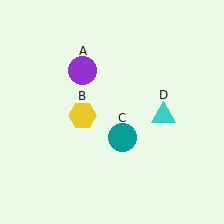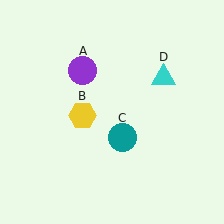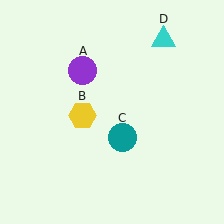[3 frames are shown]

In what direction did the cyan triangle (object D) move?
The cyan triangle (object D) moved up.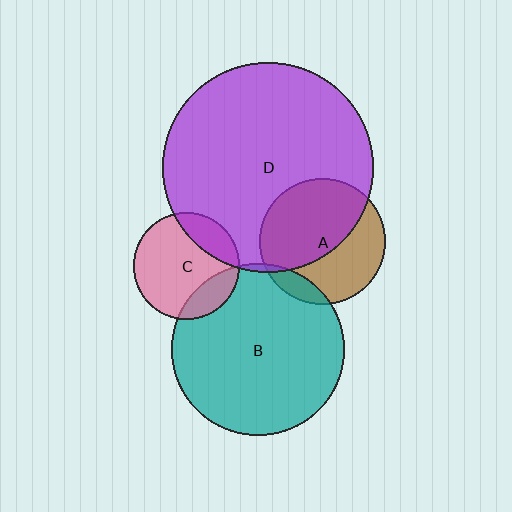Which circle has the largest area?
Circle D (purple).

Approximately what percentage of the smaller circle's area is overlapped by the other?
Approximately 20%.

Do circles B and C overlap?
Yes.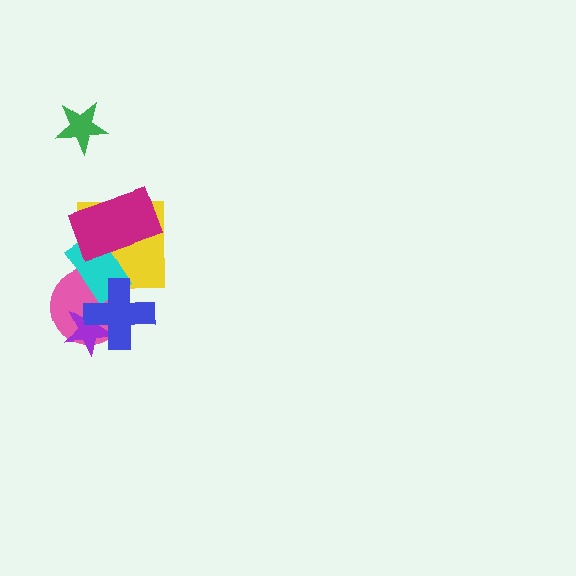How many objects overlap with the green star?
0 objects overlap with the green star.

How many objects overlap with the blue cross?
4 objects overlap with the blue cross.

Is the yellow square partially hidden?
Yes, it is partially covered by another shape.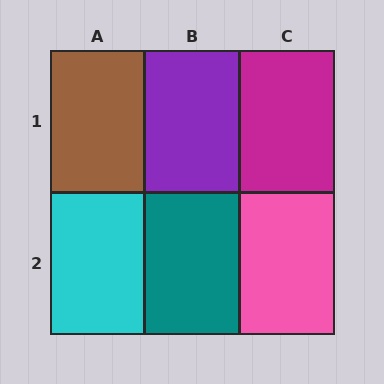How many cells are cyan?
1 cell is cyan.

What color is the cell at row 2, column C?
Pink.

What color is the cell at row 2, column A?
Cyan.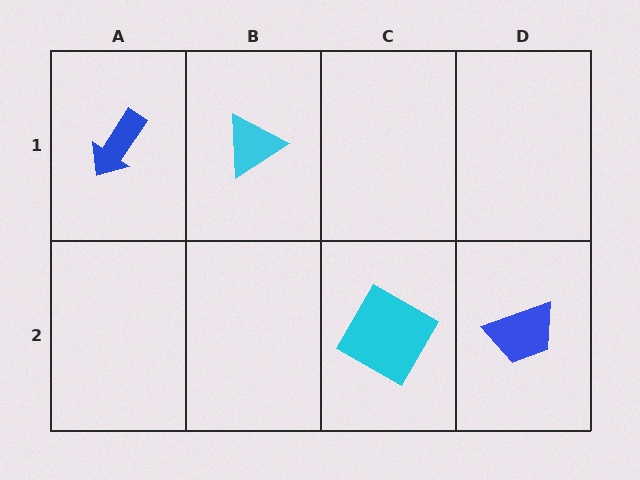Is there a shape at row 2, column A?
No, that cell is empty.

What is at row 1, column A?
A blue arrow.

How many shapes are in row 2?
2 shapes.